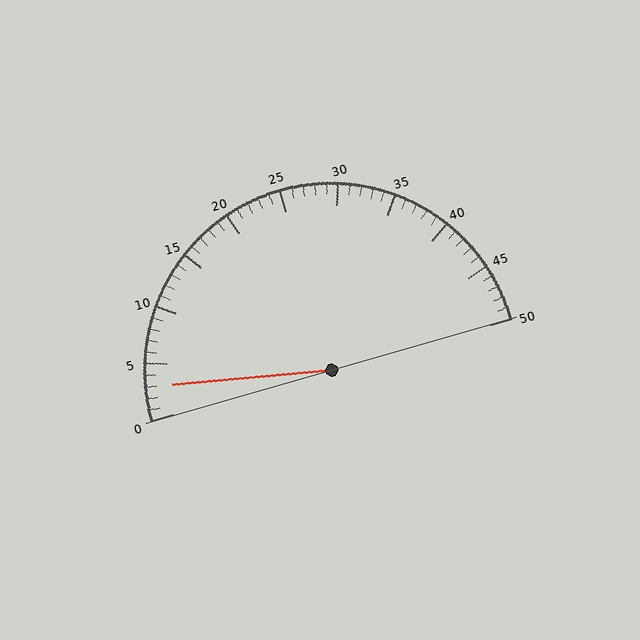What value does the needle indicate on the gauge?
The needle indicates approximately 3.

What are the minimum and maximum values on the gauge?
The gauge ranges from 0 to 50.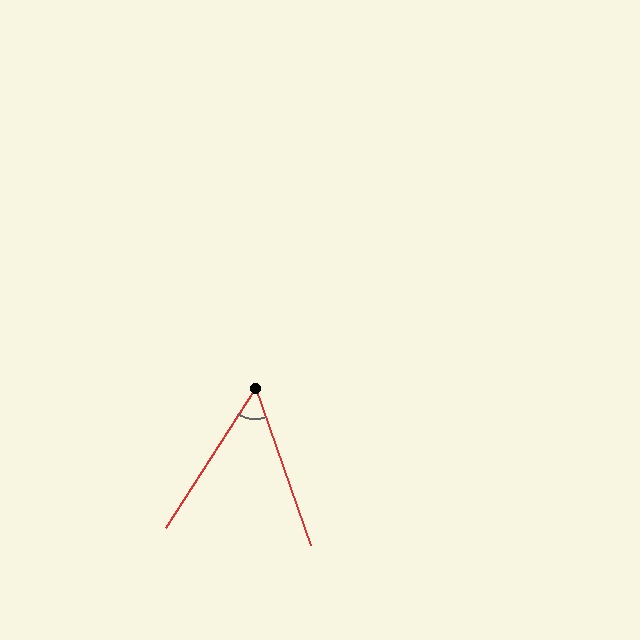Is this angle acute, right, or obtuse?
It is acute.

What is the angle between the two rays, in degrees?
Approximately 52 degrees.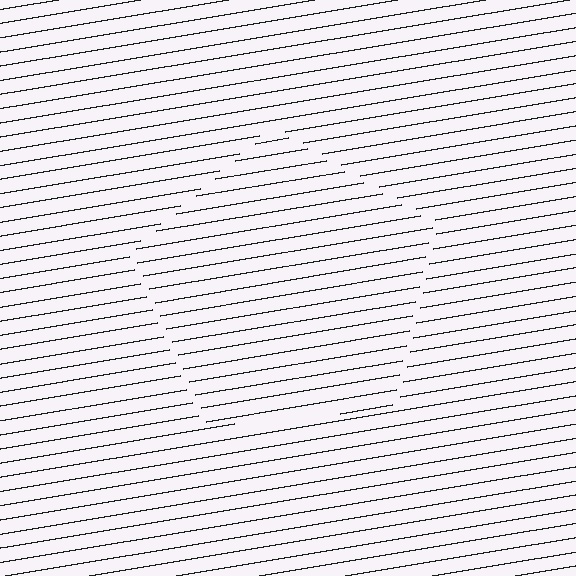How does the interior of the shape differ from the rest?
The interior of the shape contains the same grating, shifted by half a period — the contour is defined by the phase discontinuity where line-ends from the inner and outer gratings abut.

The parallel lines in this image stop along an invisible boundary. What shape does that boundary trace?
An illusory pentagon. The interior of the shape contains the same grating, shifted by half a period — the contour is defined by the phase discontinuity where line-ends from the inner and outer gratings abut.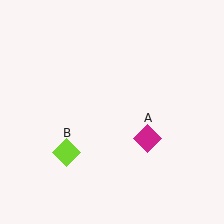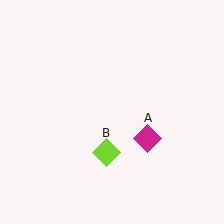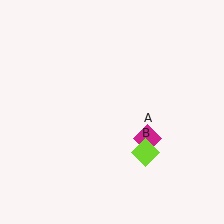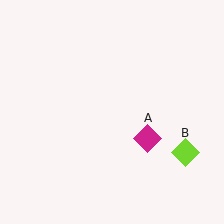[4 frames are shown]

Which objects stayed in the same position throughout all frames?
Magenta diamond (object A) remained stationary.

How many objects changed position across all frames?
1 object changed position: lime diamond (object B).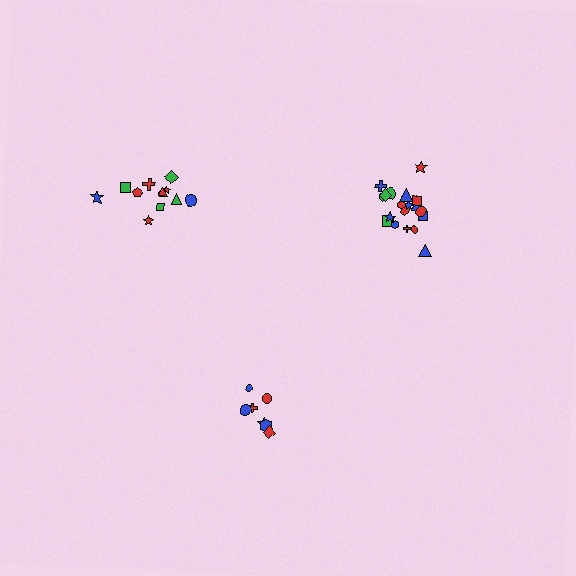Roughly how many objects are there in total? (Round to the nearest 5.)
Roughly 40 objects in total.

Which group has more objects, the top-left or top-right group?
The top-right group.